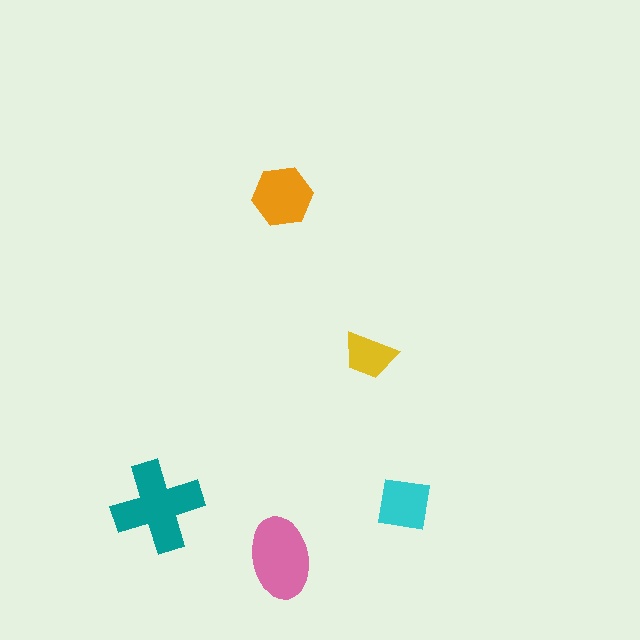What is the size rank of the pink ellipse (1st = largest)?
2nd.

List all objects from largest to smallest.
The teal cross, the pink ellipse, the orange hexagon, the cyan square, the yellow trapezoid.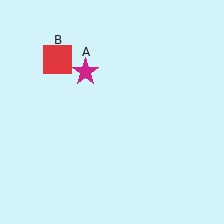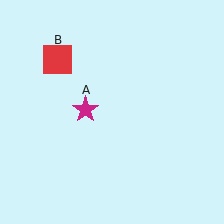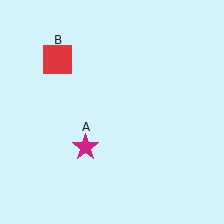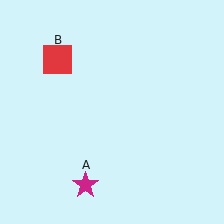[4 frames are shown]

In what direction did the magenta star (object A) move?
The magenta star (object A) moved down.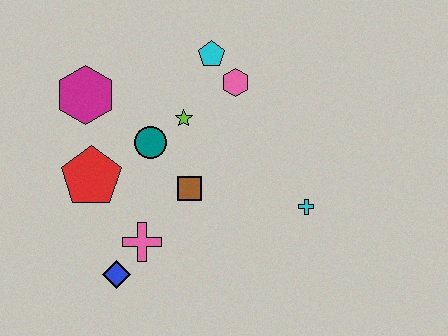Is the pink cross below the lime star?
Yes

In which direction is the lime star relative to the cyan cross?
The lime star is to the left of the cyan cross.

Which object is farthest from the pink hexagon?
The blue diamond is farthest from the pink hexagon.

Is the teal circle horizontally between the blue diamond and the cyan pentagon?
Yes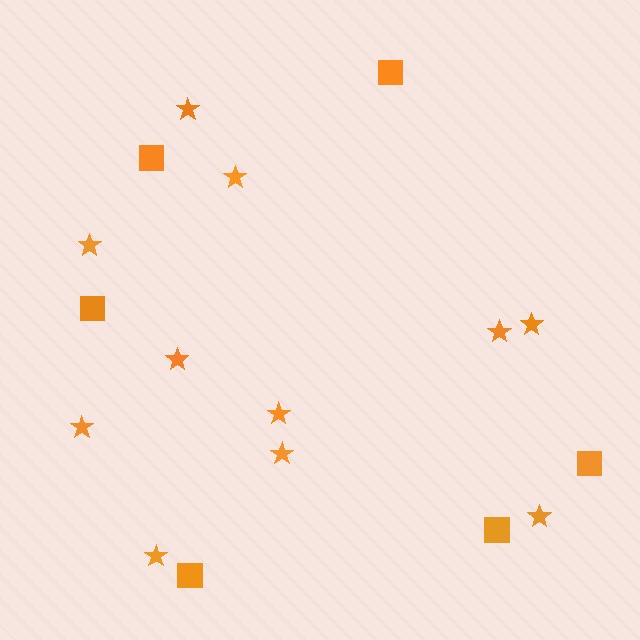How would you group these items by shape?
There are 2 groups: one group of stars (11) and one group of squares (6).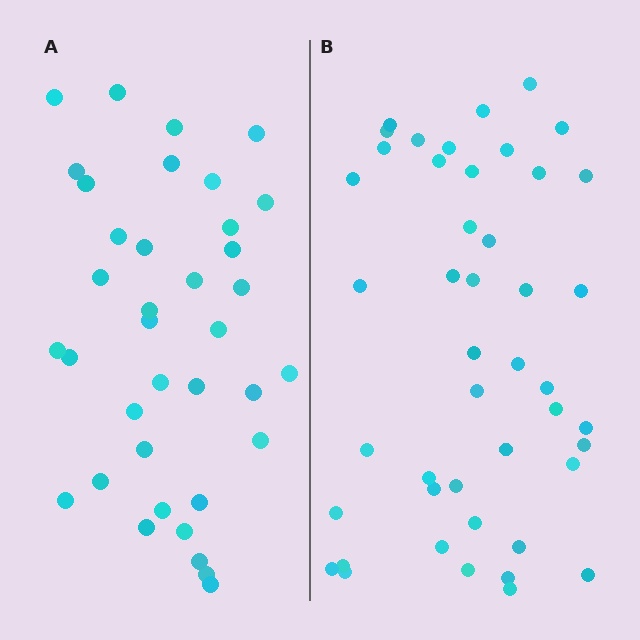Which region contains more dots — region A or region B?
Region B (the right region) has more dots.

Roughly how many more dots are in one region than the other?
Region B has roughly 8 or so more dots than region A.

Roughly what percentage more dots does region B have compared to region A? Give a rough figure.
About 20% more.